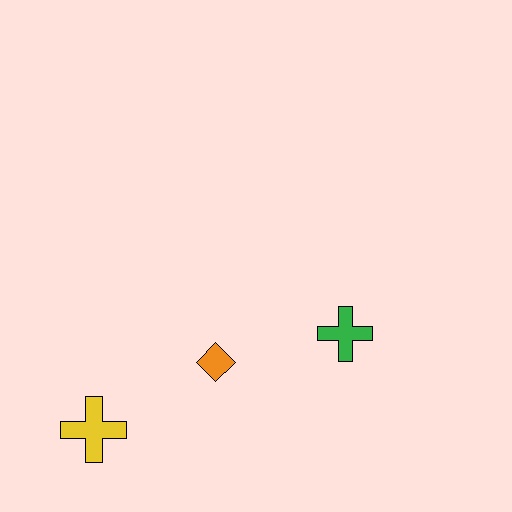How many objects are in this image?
There are 3 objects.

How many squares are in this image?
There are no squares.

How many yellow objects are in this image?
There is 1 yellow object.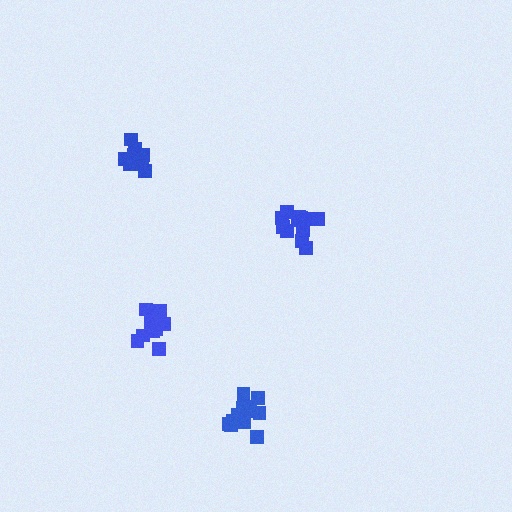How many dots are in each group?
Group 1: 10 dots, Group 2: 13 dots, Group 3: 13 dots, Group 4: 12 dots (48 total).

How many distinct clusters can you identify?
There are 4 distinct clusters.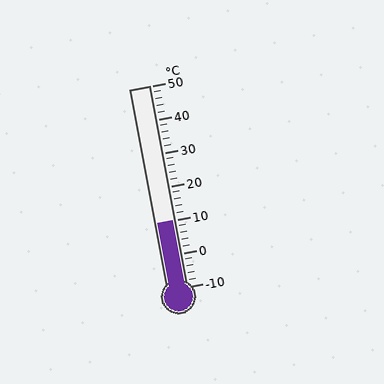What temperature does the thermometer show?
The thermometer shows approximately 10°C.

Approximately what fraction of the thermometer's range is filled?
The thermometer is filled to approximately 35% of its range.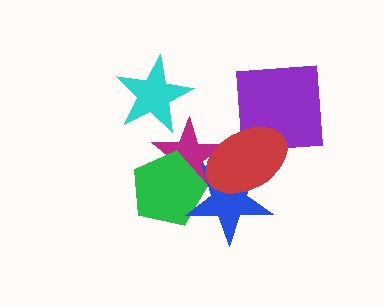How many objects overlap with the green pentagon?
2 objects overlap with the green pentagon.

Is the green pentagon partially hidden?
Yes, it is partially covered by another shape.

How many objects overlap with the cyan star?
1 object overlaps with the cyan star.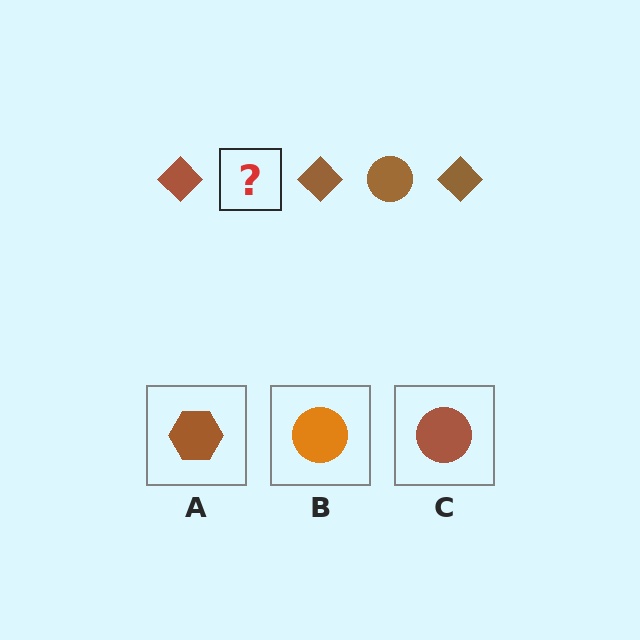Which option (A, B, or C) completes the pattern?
C.